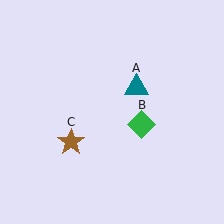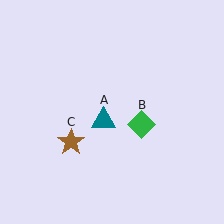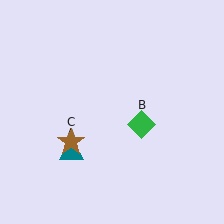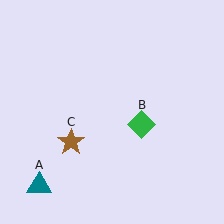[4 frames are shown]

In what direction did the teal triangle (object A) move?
The teal triangle (object A) moved down and to the left.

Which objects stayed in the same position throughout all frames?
Green diamond (object B) and brown star (object C) remained stationary.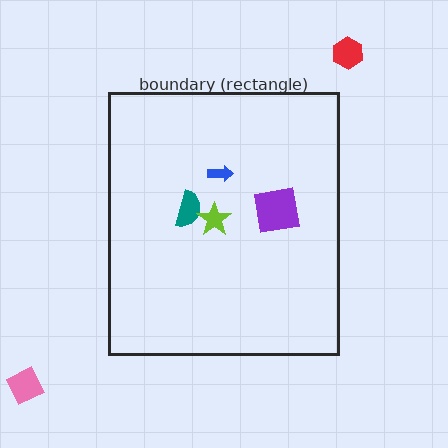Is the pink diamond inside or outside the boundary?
Outside.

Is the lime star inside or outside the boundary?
Inside.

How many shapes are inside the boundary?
4 inside, 2 outside.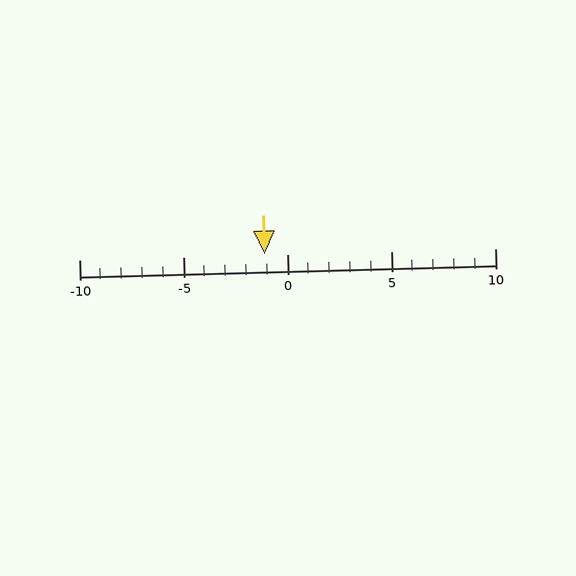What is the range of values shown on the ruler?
The ruler shows values from -10 to 10.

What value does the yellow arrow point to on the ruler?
The yellow arrow points to approximately -1.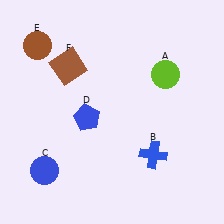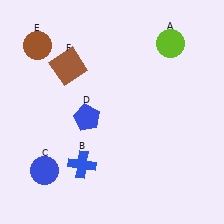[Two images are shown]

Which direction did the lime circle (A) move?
The lime circle (A) moved up.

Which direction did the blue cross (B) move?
The blue cross (B) moved left.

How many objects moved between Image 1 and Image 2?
2 objects moved between the two images.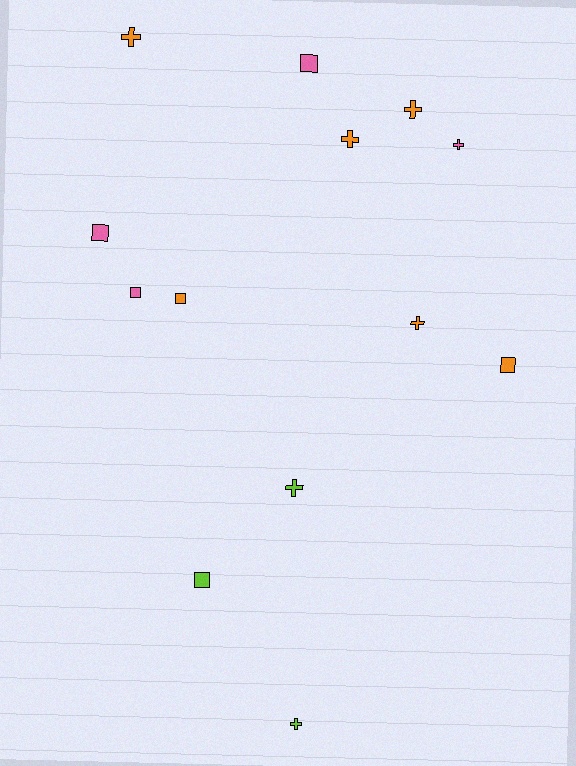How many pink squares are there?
There are 3 pink squares.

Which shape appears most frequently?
Cross, with 7 objects.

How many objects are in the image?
There are 13 objects.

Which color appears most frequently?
Orange, with 6 objects.